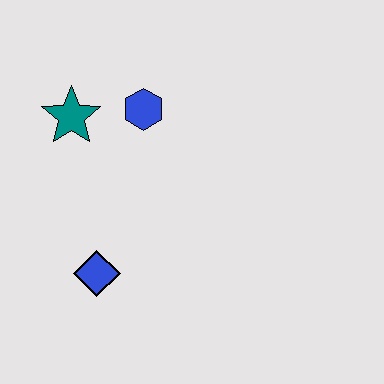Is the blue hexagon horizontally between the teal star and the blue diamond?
No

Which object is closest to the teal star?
The blue hexagon is closest to the teal star.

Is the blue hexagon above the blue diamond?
Yes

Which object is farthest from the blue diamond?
The blue hexagon is farthest from the blue diamond.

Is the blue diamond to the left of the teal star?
No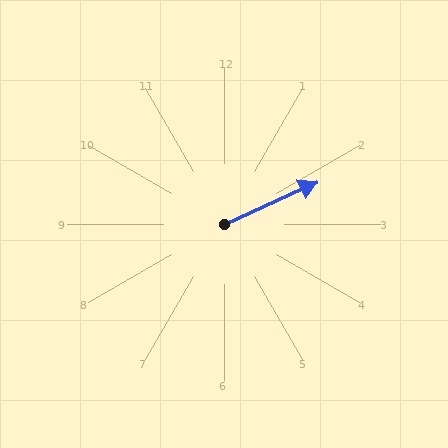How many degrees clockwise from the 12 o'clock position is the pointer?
Approximately 66 degrees.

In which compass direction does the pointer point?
Northeast.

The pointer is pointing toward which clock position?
Roughly 2 o'clock.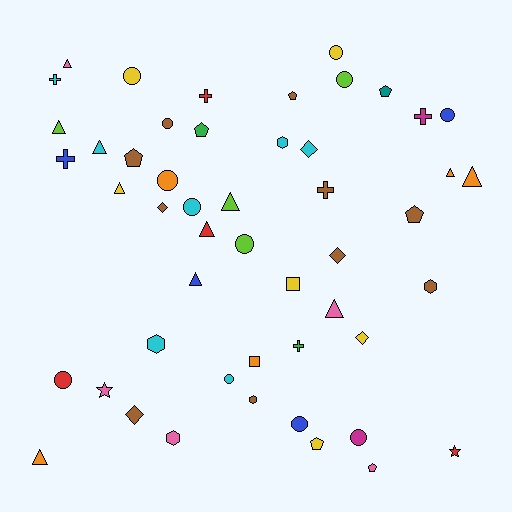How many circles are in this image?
There are 12 circles.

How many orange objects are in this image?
There are 5 orange objects.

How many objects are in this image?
There are 50 objects.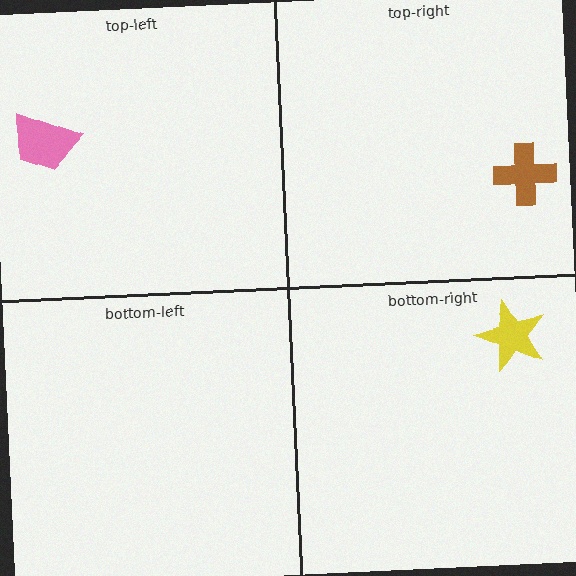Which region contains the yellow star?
The bottom-right region.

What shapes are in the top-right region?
The brown cross.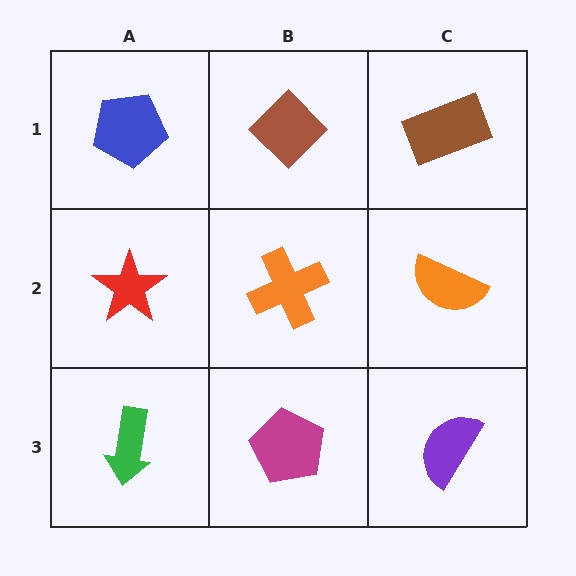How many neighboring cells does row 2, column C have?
3.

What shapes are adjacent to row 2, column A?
A blue pentagon (row 1, column A), a green arrow (row 3, column A), an orange cross (row 2, column B).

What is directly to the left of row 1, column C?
A brown diamond.